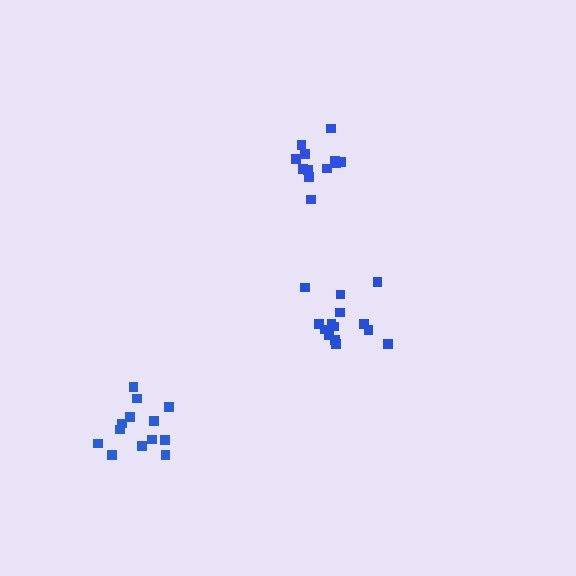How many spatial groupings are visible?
There are 3 spatial groupings.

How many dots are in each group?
Group 1: 13 dots, Group 2: 12 dots, Group 3: 14 dots (39 total).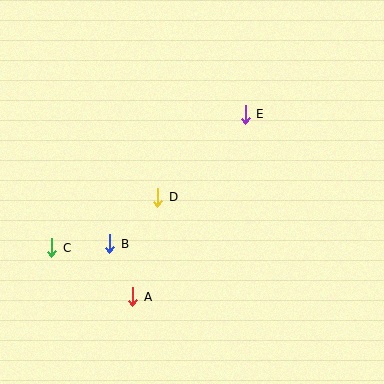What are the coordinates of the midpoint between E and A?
The midpoint between E and A is at (189, 206).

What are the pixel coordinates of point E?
Point E is at (245, 114).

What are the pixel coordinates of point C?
Point C is at (52, 248).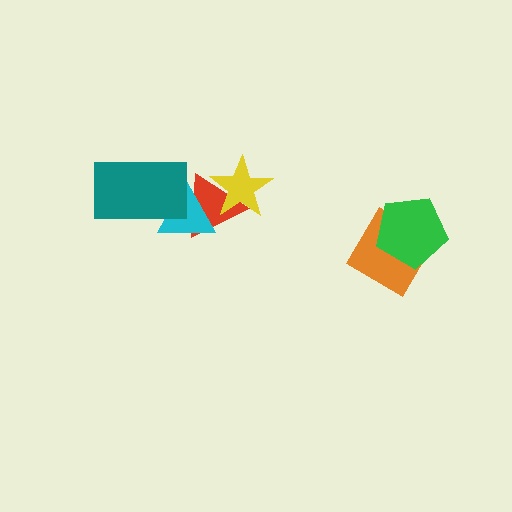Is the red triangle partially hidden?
Yes, it is partially covered by another shape.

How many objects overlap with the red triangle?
3 objects overlap with the red triangle.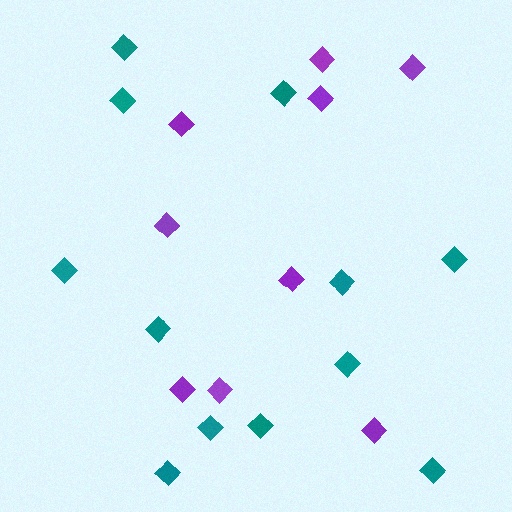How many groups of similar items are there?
There are 2 groups: one group of teal diamonds (12) and one group of purple diamonds (9).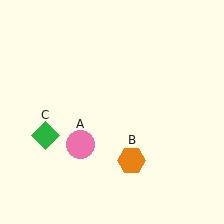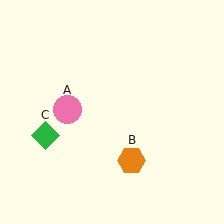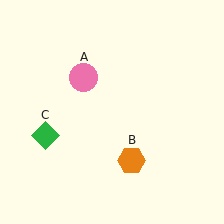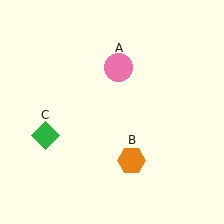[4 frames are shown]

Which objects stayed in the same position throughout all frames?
Orange hexagon (object B) and green diamond (object C) remained stationary.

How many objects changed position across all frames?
1 object changed position: pink circle (object A).